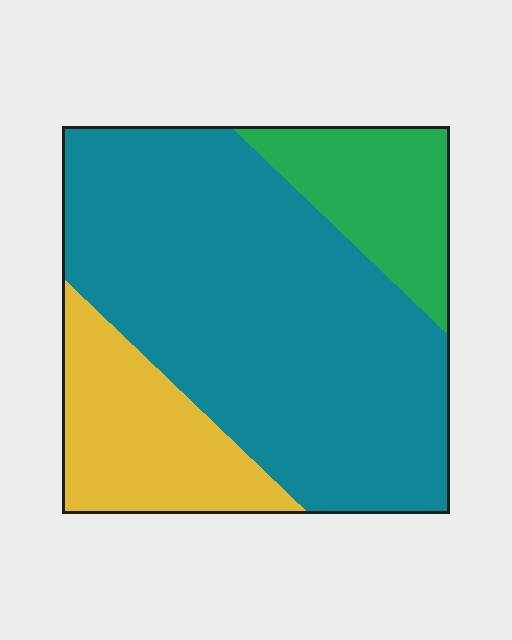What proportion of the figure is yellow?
Yellow takes up about one fifth (1/5) of the figure.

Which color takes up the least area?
Green, at roughly 15%.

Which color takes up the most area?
Teal, at roughly 65%.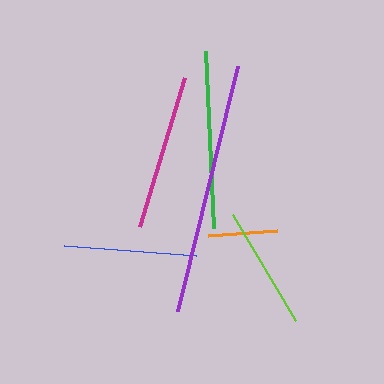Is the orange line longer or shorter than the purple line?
The purple line is longer than the orange line.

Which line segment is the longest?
The purple line is the longest at approximately 252 pixels.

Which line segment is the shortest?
The orange line is the shortest at approximately 69 pixels.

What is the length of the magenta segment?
The magenta segment is approximately 156 pixels long.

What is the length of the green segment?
The green segment is approximately 177 pixels long.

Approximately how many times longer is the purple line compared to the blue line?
The purple line is approximately 1.9 times the length of the blue line.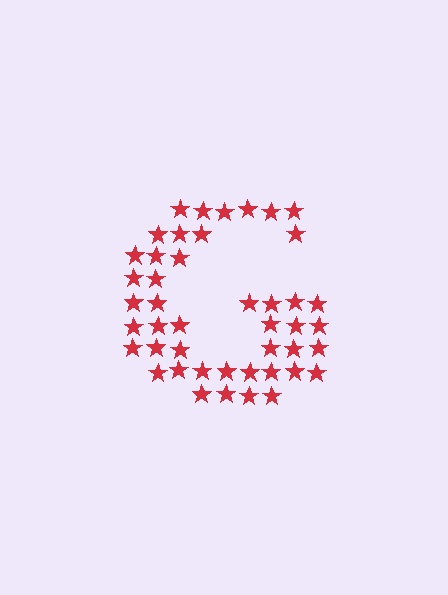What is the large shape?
The large shape is the letter G.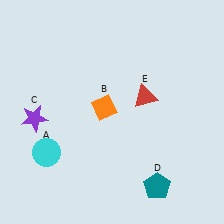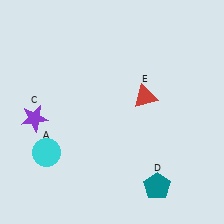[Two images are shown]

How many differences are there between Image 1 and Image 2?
There is 1 difference between the two images.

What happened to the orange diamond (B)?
The orange diamond (B) was removed in Image 2. It was in the top-left area of Image 1.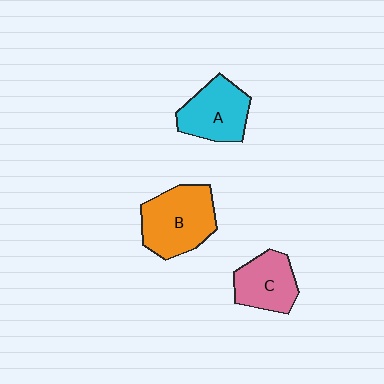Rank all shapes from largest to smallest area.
From largest to smallest: B (orange), A (cyan), C (pink).